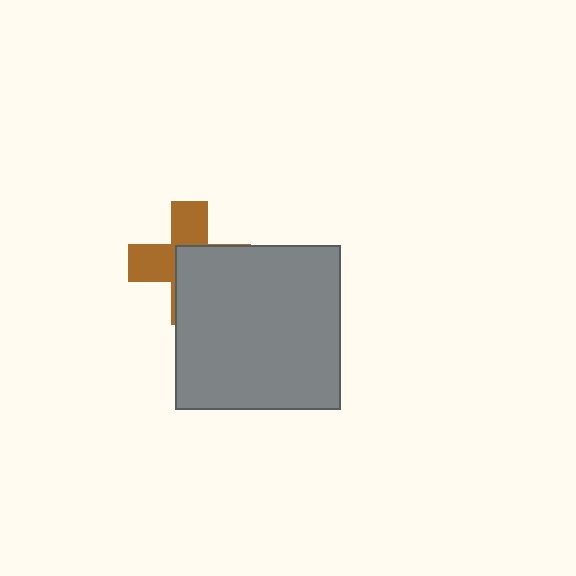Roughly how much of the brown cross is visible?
About half of it is visible (roughly 47%).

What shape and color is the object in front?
The object in front is a gray square.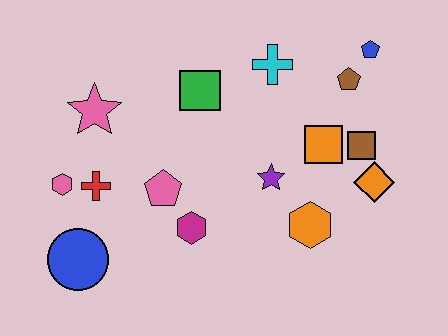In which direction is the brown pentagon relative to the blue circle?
The brown pentagon is to the right of the blue circle.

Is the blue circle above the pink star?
No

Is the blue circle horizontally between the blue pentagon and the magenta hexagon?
No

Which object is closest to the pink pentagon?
The magenta hexagon is closest to the pink pentagon.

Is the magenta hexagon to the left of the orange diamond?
Yes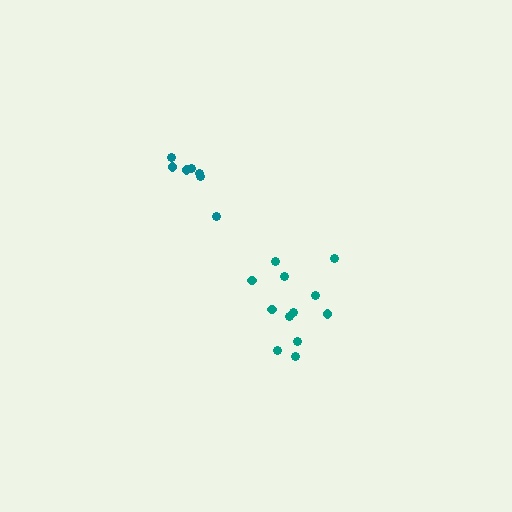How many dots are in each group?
Group 1: 7 dots, Group 2: 12 dots (19 total).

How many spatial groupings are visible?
There are 2 spatial groupings.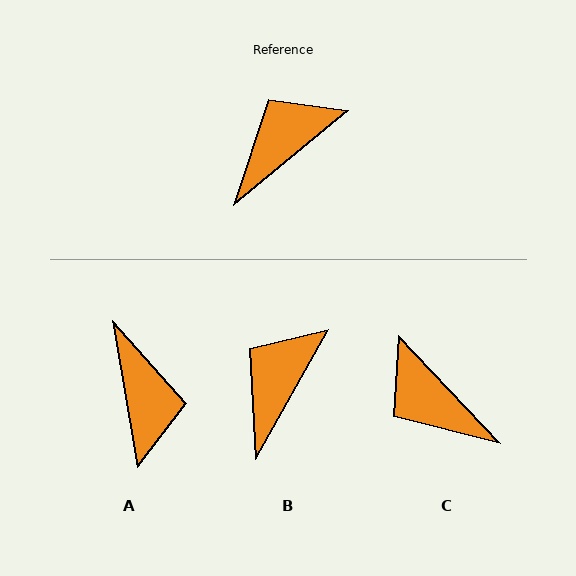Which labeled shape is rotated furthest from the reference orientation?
A, about 120 degrees away.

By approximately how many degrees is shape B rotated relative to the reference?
Approximately 21 degrees counter-clockwise.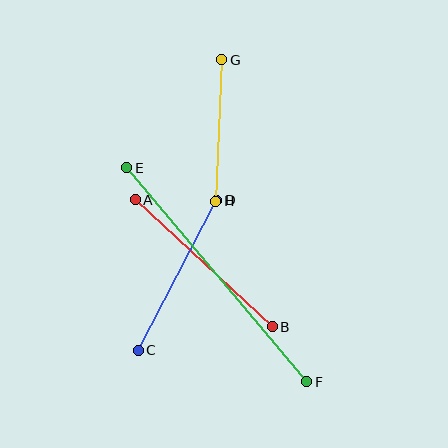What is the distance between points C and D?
The distance is approximately 169 pixels.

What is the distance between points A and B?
The distance is approximately 187 pixels.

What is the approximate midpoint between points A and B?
The midpoint is at approximately (204, 263) pixels.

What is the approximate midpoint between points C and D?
The midpoint is at approximately (177, 275) pixels.